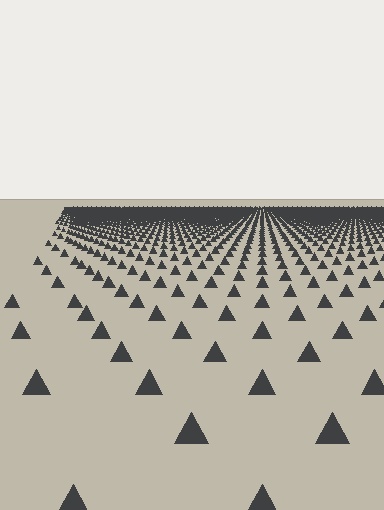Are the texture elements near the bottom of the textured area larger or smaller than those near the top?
Larger. Near the bottom, elements are closer to the viewer and appear at a bigger on-screen size.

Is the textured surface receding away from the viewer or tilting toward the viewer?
The surface is receding away from the viewer. Texture elements get smaller and denser toward the top.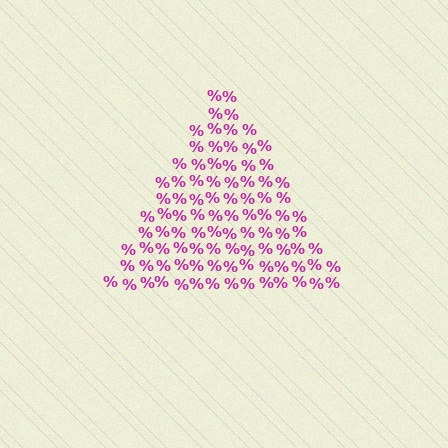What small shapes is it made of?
It is made of small percent signs.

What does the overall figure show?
The overall figure shows a triangle.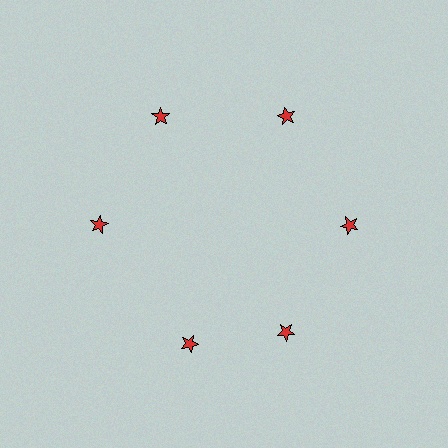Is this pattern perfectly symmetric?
No. The 6 red stars are arranged in a ring, but one element near the 7 o'clock position is rotated out of alignment along the ring, breaking the 6-fold rotational symmetry.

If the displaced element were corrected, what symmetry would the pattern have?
It would have 6-fold rotational symmetry — the pattern would map onto itself every 60 degrees.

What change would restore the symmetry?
The symmetry would be restored by rotating it back into even spacing with its neighbors so that all 6 stars sit at equal angles and equal distance from the center.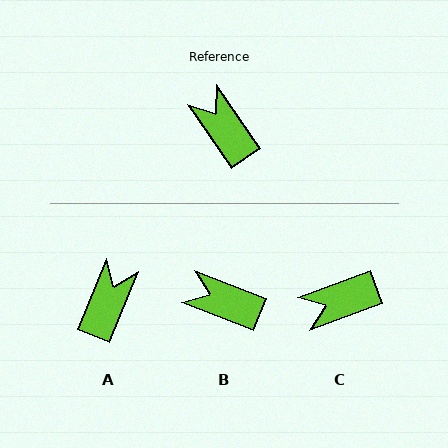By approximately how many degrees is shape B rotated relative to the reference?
Approximately 34 degrees counter-clockwise.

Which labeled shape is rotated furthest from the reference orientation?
C, about 76 degrees away.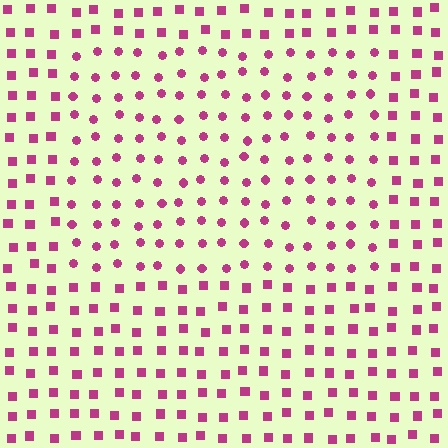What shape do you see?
I see a rectangle.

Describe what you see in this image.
The image is filled with small magenta elements arranged in a uniform grid. A rectangle-shaped region contains circles, while the surrounding area contains squares. The boundary is defined purely by the change in element shape.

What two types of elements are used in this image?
The image uses circles inside the rectangle region and squares outside it.